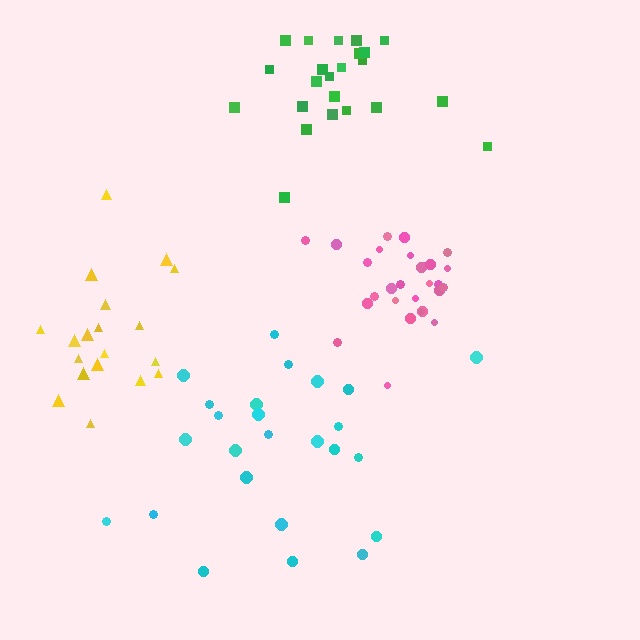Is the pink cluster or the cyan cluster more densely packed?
Pink.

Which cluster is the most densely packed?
Pink.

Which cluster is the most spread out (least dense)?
Green.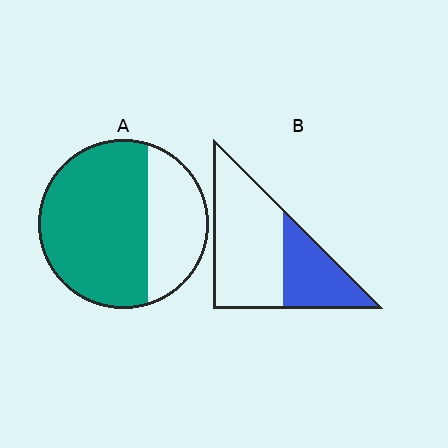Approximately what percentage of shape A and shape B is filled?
A is approximately 70% and B is approximately 35%.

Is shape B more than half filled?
No.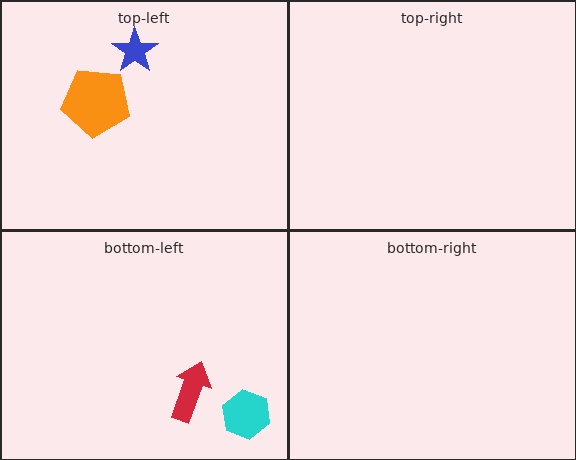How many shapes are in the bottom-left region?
2.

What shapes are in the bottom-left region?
The cyan hexagon, the red arrow.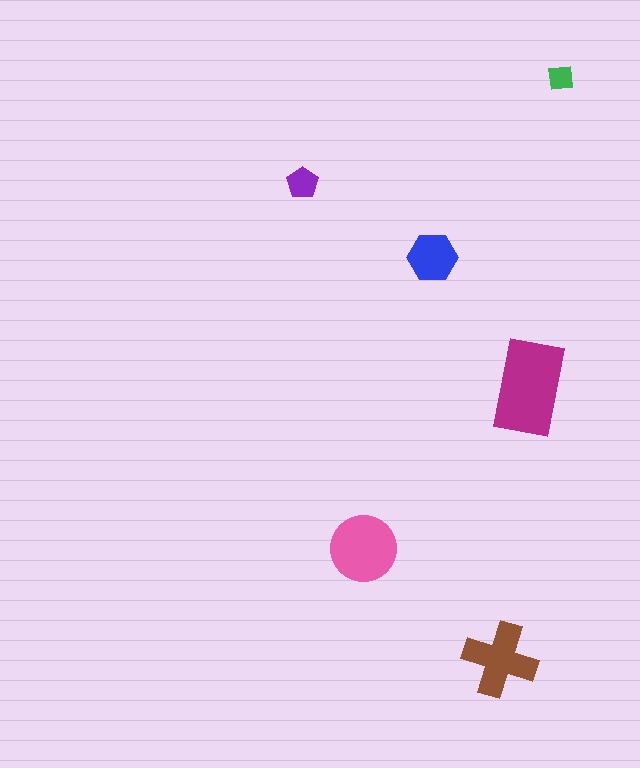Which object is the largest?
The magenta rectangle.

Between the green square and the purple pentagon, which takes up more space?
The purple pentagon.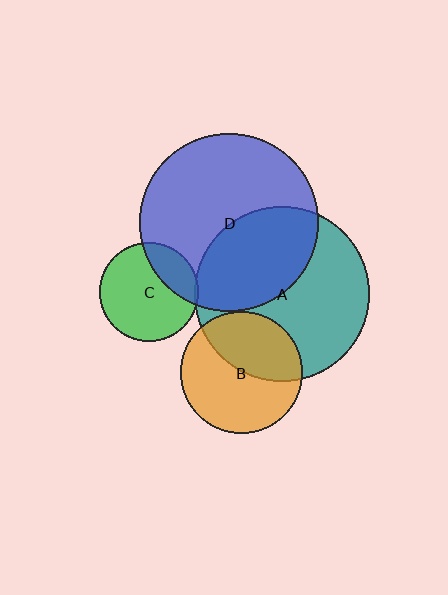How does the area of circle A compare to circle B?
Approximately 2.1 times.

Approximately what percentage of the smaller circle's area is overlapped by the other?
Approximately 40%.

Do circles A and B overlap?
Yes.